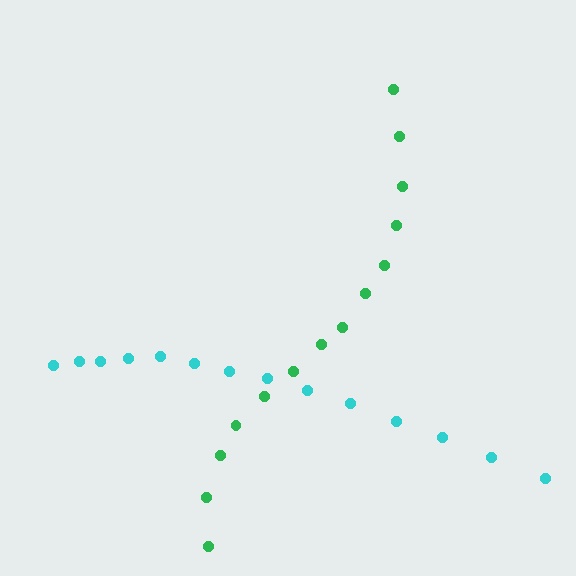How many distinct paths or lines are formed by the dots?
There are 2 distinct paths.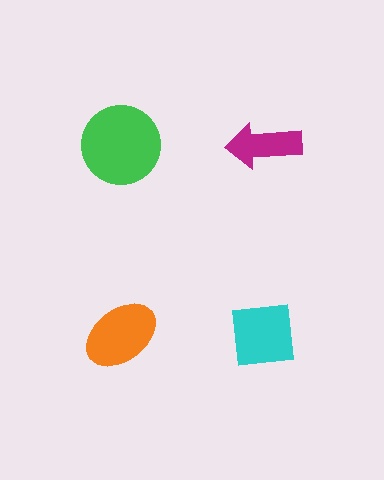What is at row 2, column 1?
An orange ellipse.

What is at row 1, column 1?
A green circle.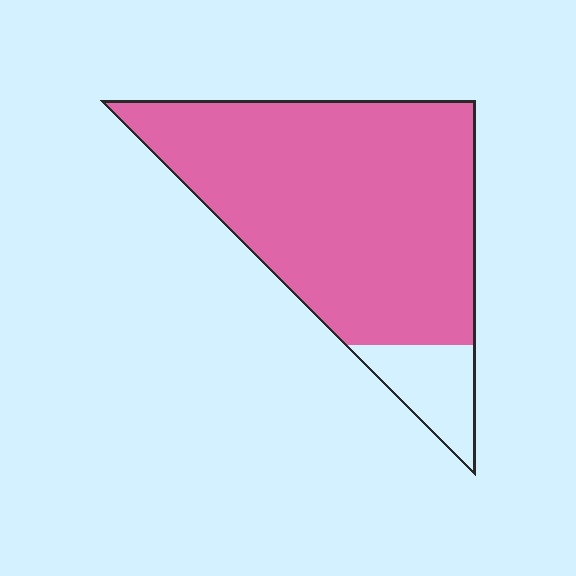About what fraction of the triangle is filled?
About seven eighths (7/8).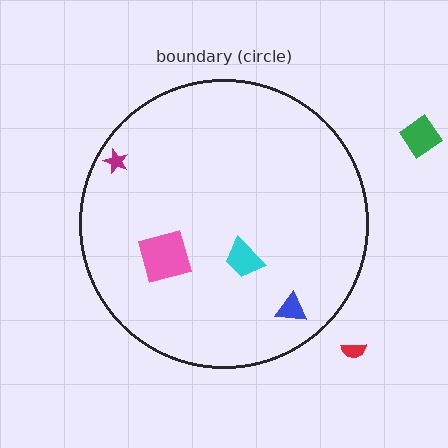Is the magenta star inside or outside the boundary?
Inside.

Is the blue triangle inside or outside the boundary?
Inside.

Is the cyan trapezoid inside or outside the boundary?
Inside.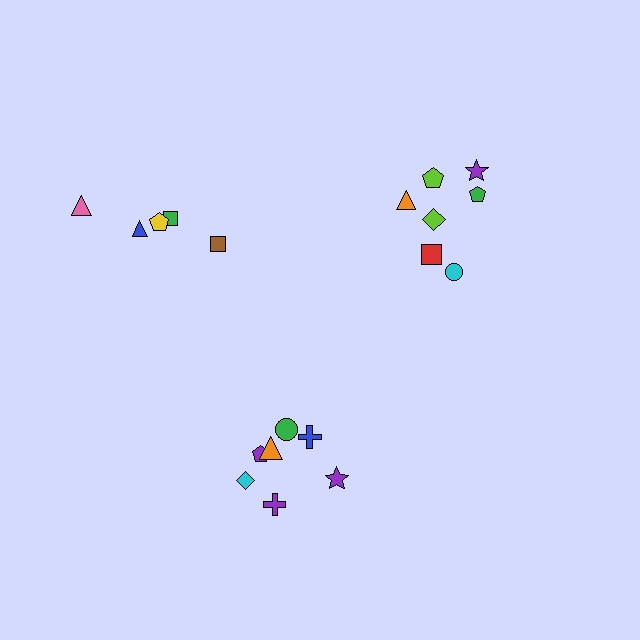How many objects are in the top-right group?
There are 7 objects.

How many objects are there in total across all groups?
There are 19 objects.